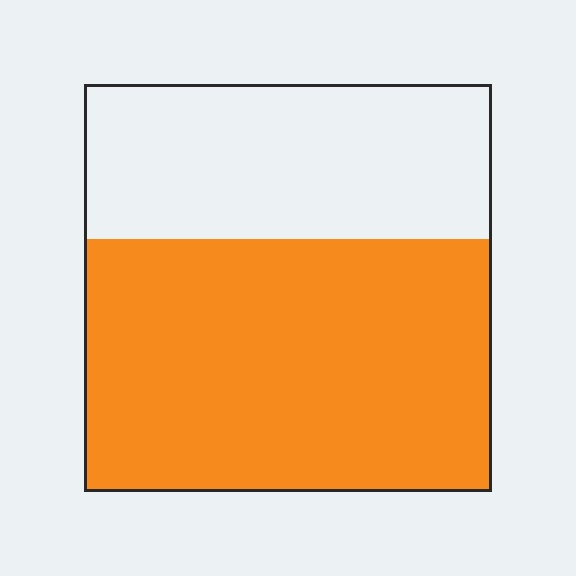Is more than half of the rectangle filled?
Yes.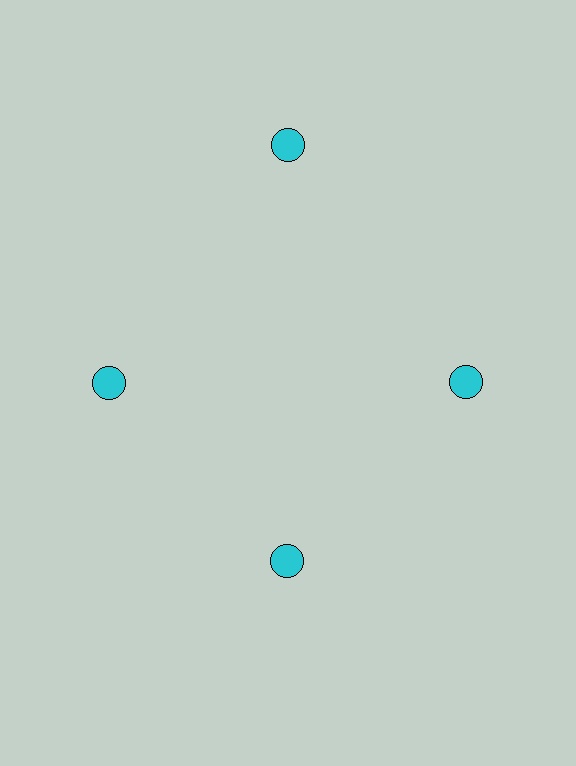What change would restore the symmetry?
The symmetry would be restored by moving it inward, back onto the ring so that all 4 circles sit at equal angles and equal distance from the center.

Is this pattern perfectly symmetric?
No. The 4 cyan circles are arranged in a ring, but one element near the 12 o'clock position is pushed outward from the center, breaking the 4-fold rotational symmetry.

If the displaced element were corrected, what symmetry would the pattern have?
It would have 4-fold rotational symmetry — the pattern would map onto itself every 90 degrees.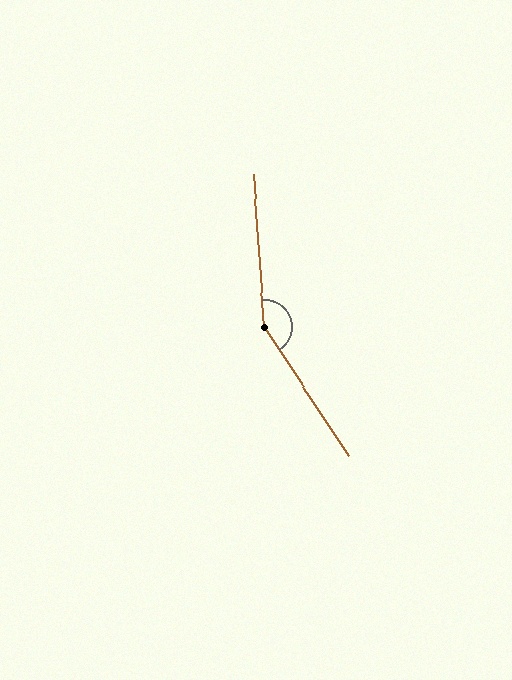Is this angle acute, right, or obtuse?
It is obtuse.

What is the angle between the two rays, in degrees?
Approximately 151 degrees.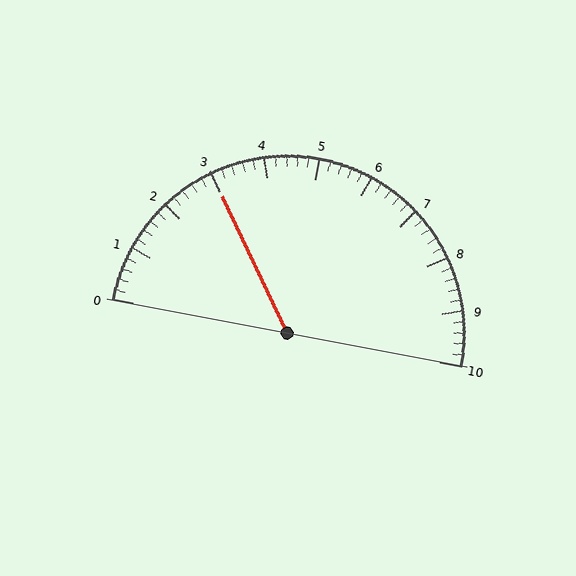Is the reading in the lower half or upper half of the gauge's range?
The reading is in the lower half of the range (0 to 10).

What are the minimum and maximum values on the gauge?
The gauge ranges from 0 to 10.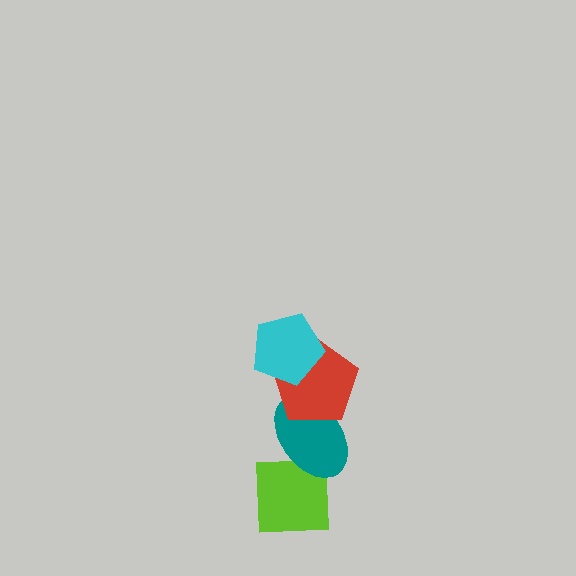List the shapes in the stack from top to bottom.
From top to bottom: the cyan pentagon, the red pentagon, the teal ellipse, the lime square.